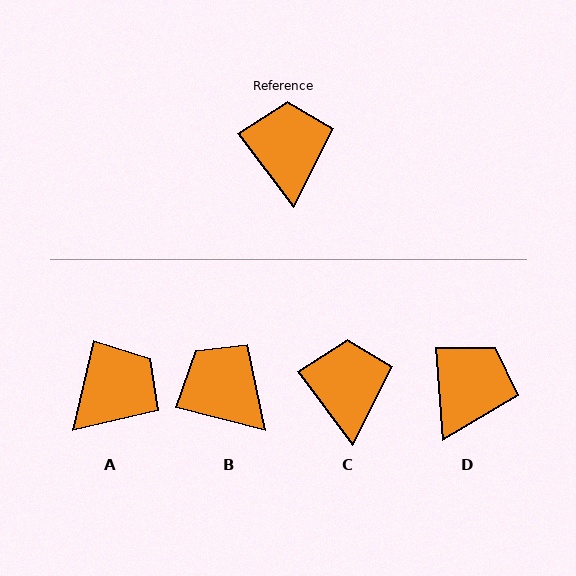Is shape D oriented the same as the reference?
No, it is off by about 32 degrees.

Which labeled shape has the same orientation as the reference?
C.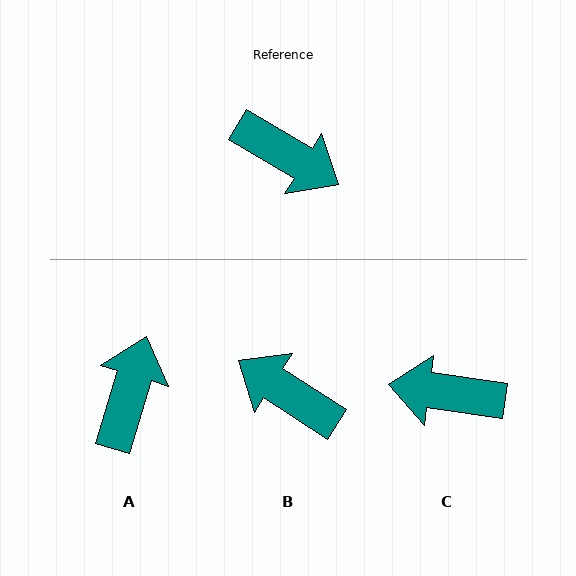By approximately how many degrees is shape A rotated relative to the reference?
Approximately 104 degrees counter-clockwise.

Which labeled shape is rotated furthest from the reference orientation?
B, about 178 degrees away.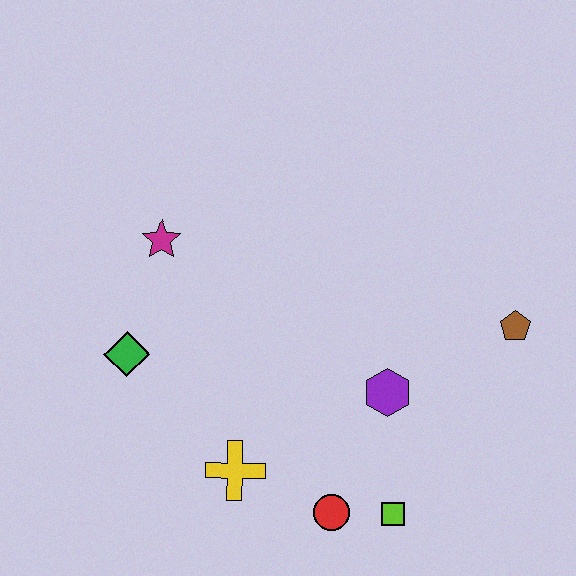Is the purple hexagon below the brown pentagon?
Yes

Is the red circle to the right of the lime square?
No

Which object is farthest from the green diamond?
The brown pentagon is farthest from the green diamond.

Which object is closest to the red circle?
The lime square is closest to the red circle.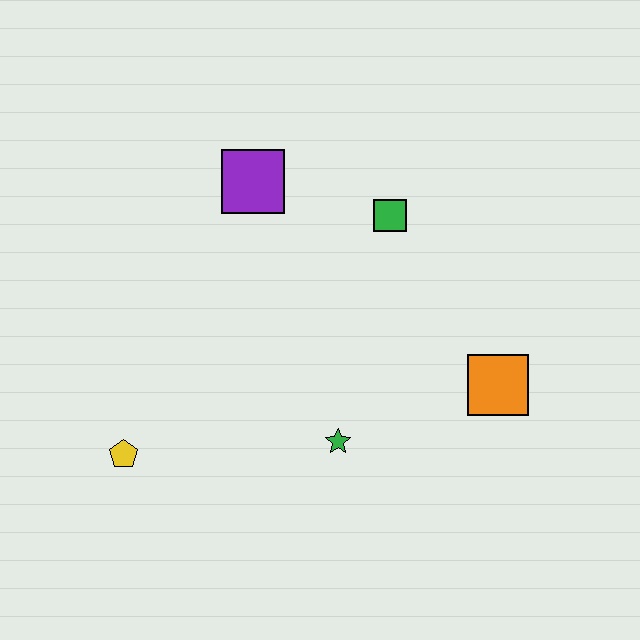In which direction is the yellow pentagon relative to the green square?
The yellow pentagon is to the left of the green square.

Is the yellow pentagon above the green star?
No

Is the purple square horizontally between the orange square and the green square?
No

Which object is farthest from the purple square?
The orange square is farthest from the purple square.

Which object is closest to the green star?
The orange square is closest to the green star.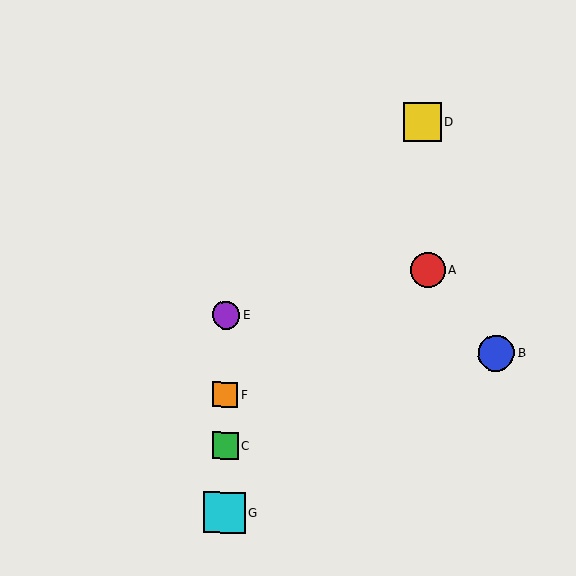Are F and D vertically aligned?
No, F is at x≈225 and D is at x≈422.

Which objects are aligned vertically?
Objects C, E, F, G are aligned vertically.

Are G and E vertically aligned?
Yes, both are at x≈224.